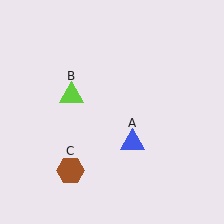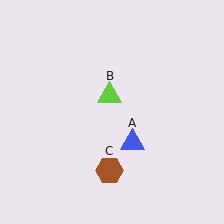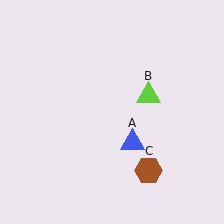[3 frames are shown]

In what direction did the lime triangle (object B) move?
The lime triangle (object B) moved right.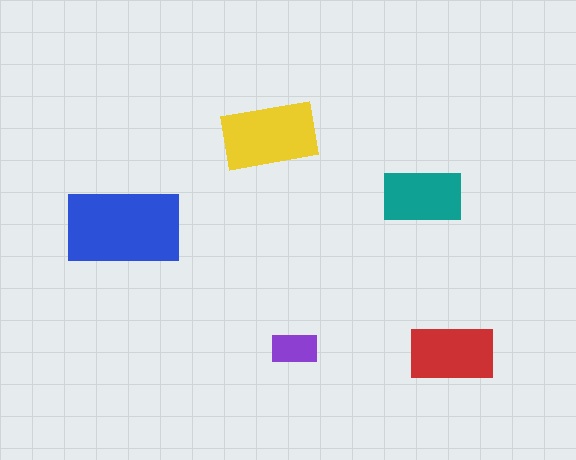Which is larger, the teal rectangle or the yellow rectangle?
The yellow one.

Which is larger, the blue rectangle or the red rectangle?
The blue one.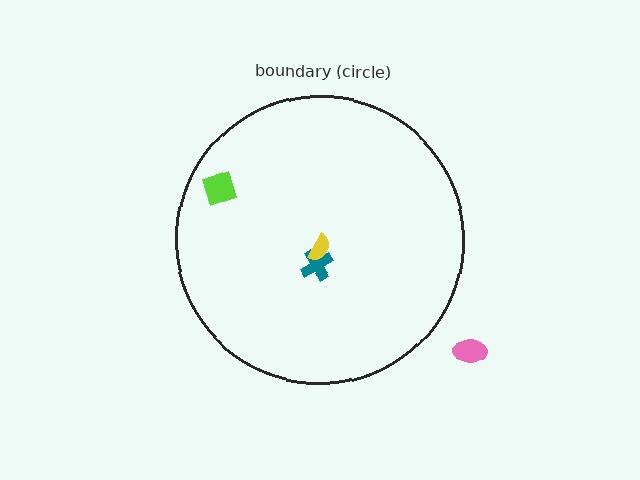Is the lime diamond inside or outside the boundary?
Inside.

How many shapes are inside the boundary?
3 inside, 1 outside.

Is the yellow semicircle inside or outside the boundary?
Inside.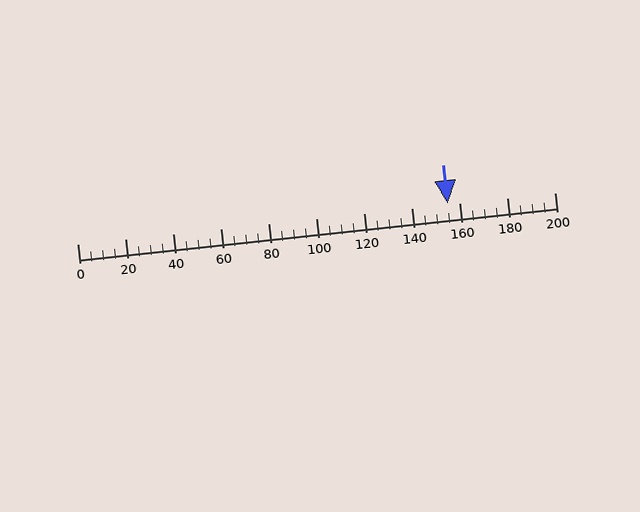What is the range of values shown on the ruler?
The ruler shows values from 0 to 200.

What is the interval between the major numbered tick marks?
The major tick marks are spaced 20 units apart.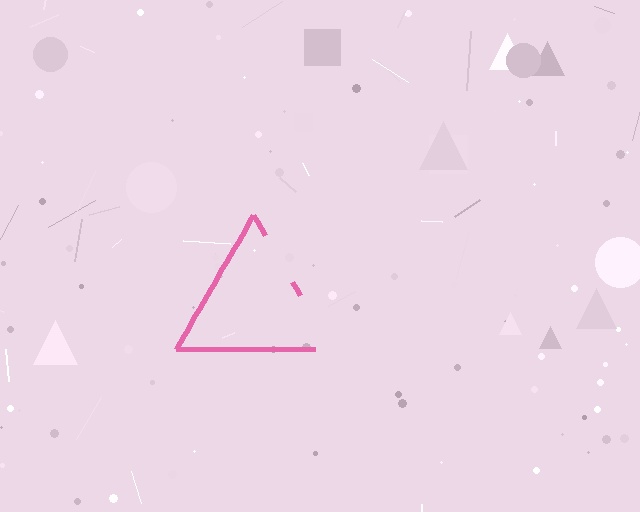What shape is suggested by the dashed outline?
The dashed outline suggests a triangle.